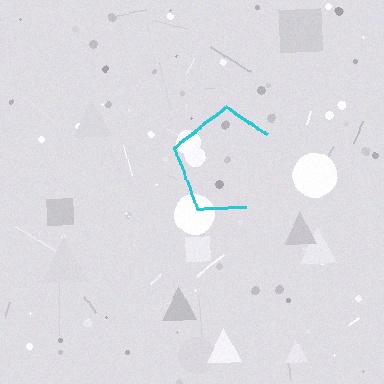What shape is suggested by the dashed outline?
The dashed outline suggests a pentagon.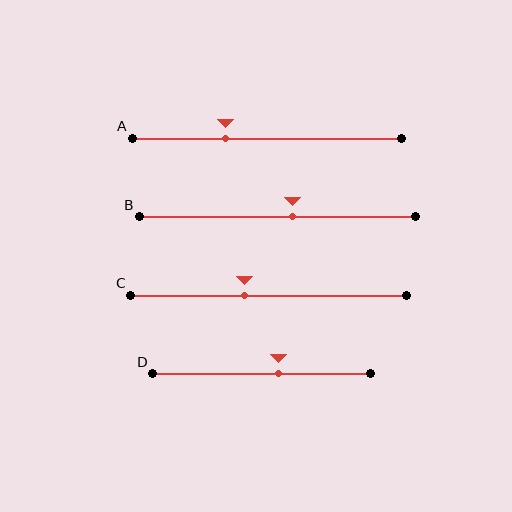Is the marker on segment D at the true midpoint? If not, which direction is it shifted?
No, the marker on segment D is shifted to the right by about 8% of the segment length.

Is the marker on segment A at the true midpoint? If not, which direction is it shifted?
No, the marker on segment A is shifted to the left by about 16% of the segment length.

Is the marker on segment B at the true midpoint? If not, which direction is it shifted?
No, the marker on segment B is shifted to the right by about 5% of the segment length.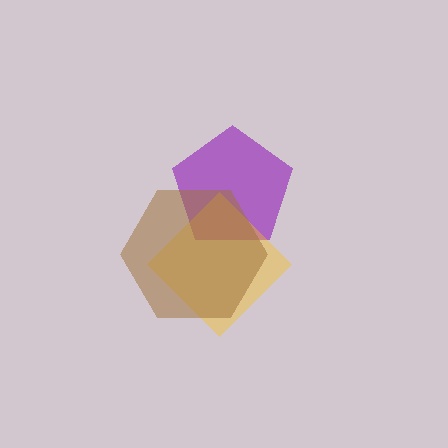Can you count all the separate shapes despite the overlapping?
Yes, there are 3 separate shapes.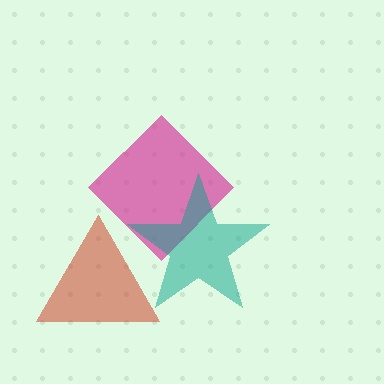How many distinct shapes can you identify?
There are 3 distinct shapes: a magenta diamond, a teal star, a red triangle.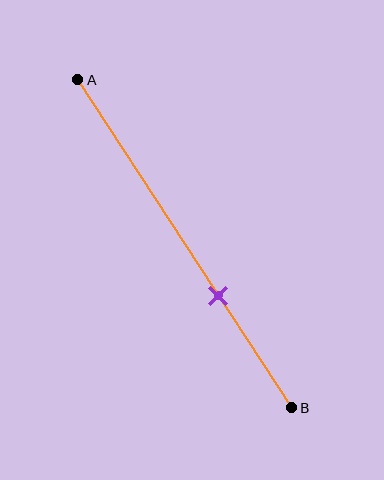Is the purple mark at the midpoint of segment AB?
No, the mark is at about 65% from A, not at the 50% midpoint.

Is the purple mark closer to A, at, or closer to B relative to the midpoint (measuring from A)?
The purple mark is closer to point B than the midpoint of segment AB.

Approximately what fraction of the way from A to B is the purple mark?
The purple mark is approximately 65% of the way from A to B.